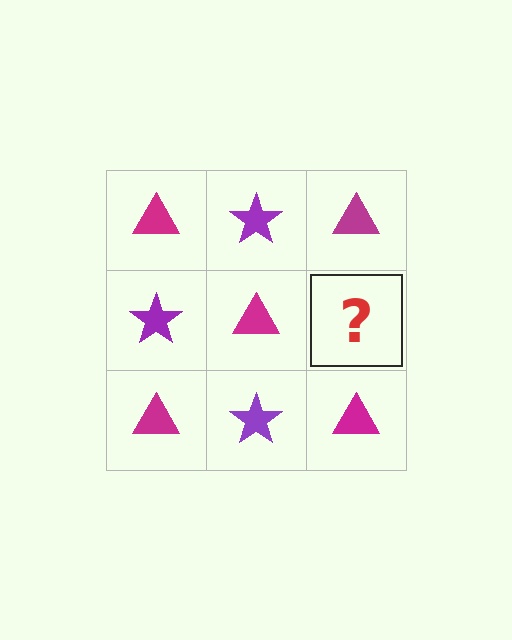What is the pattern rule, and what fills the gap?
The rule is that it alternates magenta triangle and purple star in a checkerboard pattern. The gap should be filled with a purple star.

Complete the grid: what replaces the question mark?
The question mark should be replaced with a purple star.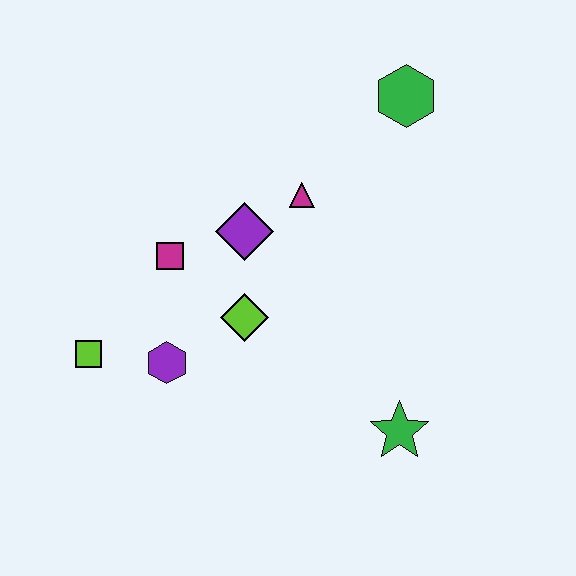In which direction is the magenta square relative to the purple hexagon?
The magenta square is above the purple hexagon.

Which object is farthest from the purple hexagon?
The green hexagon is farthest from the purple hexagon.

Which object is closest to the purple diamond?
The magenta triangle is closest to the purple diamond.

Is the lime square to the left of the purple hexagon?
Yes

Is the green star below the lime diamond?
Yes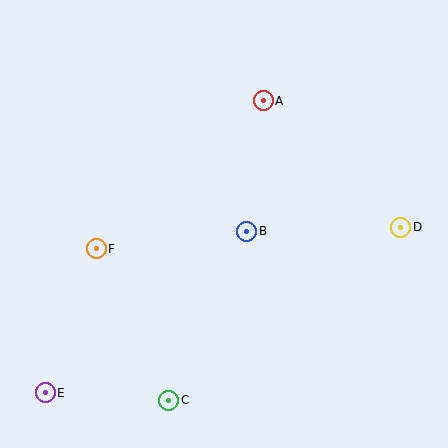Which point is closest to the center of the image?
Point B at (247, 231) is closest to the center.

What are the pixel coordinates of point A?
Point A is at (263, 101).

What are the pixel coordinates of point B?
Point B is at (247, 231).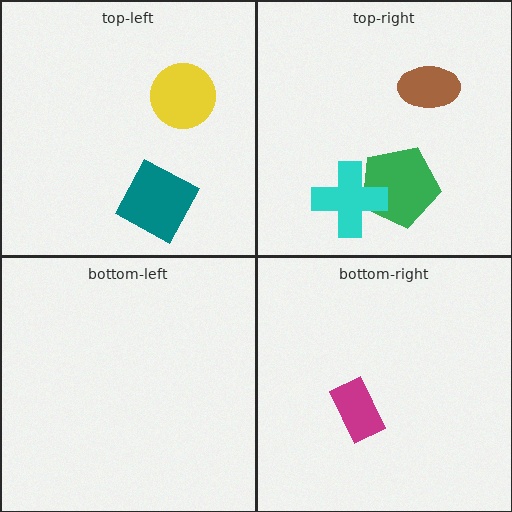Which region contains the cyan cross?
The top-right region.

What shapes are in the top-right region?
The brown ellipse, the green pentagon, the cyan cross.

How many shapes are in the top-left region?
2.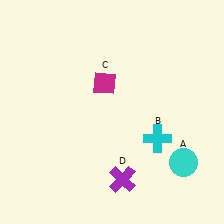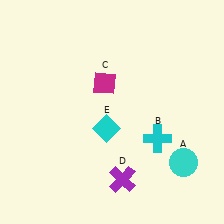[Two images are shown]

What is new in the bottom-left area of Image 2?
A cyan diamond (E) was added in the bottom-left area of Image 2.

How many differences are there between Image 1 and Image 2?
There is 1 difference between the two images.